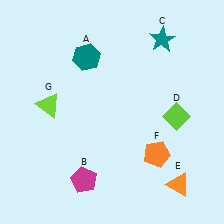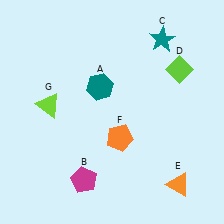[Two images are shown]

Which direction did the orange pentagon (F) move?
The orange pentagon (F) moved left.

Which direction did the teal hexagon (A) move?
The teal hexagon (A) moved down.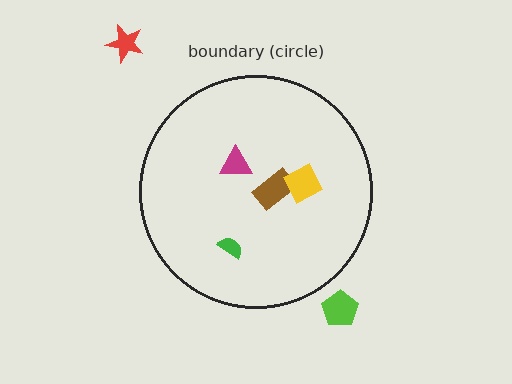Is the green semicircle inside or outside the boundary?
Inside.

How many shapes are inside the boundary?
4 inside, 2 outside.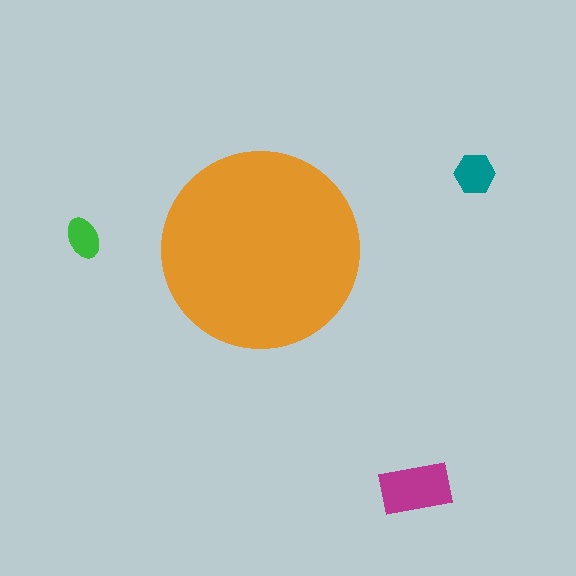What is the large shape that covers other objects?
An orange circle.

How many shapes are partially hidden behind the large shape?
0 shapes are partially hidden.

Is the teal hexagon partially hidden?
No, the teal hexagon is fully visible.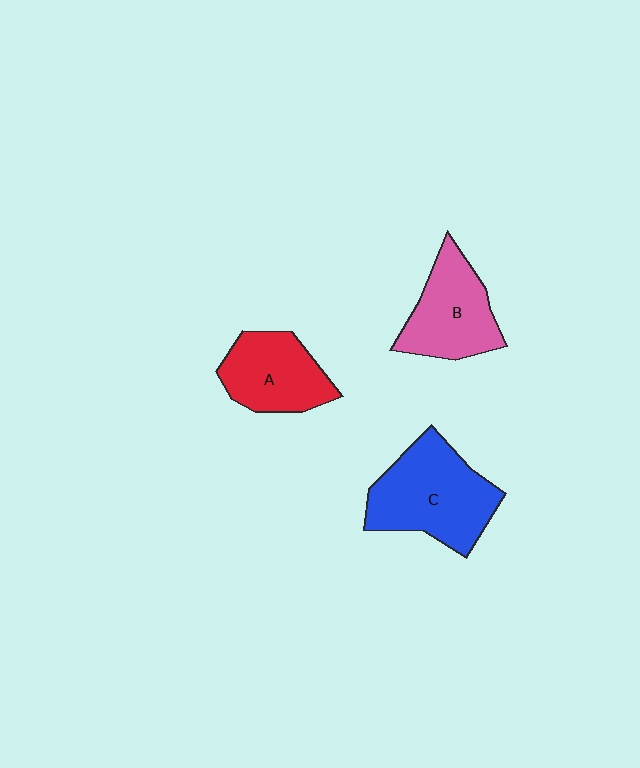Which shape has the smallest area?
Shape A (red).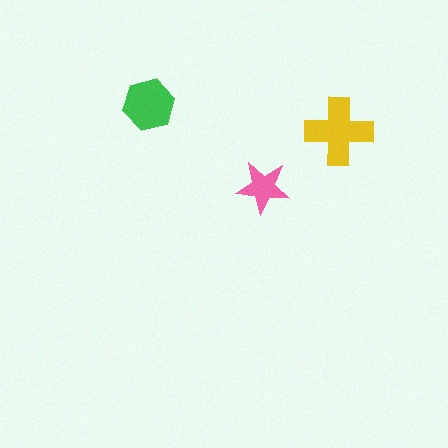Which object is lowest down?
The pink star is bottommost.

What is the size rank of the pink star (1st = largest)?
3rd.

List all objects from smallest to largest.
The pink star, the green hexagon, the yellow cross.